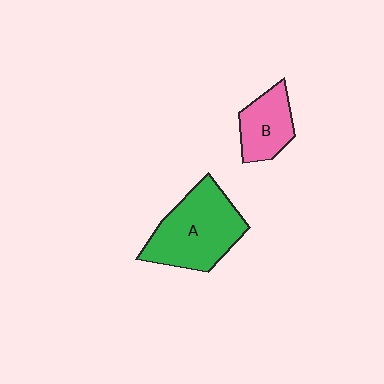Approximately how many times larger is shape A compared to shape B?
Approximately 1.8 times.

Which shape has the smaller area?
Shape B (pink).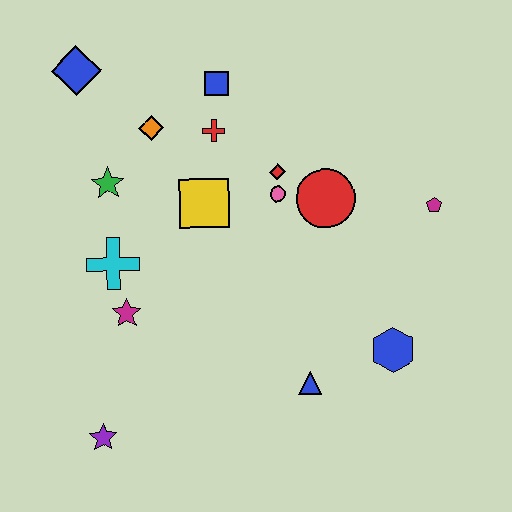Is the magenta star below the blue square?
Yes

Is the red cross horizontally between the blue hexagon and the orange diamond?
Yes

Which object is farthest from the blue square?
The purple star is farthest from the blue square.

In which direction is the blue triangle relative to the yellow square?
The blue triangle is below the yellow square.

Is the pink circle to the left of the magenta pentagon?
Yes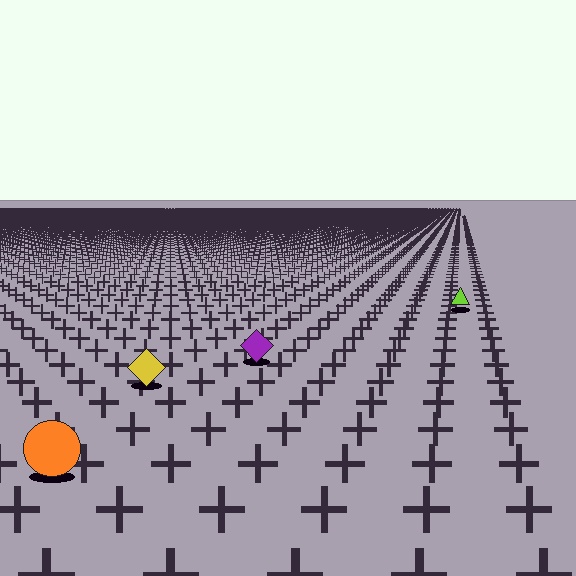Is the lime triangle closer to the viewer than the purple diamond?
No. The purple diamond is closer — you can tell from the texture gradient: the ground texture is coarser near it.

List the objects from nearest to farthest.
From nearest to farthest: the orange circle, the yellow diamond, the purple diamond, the lime triangle.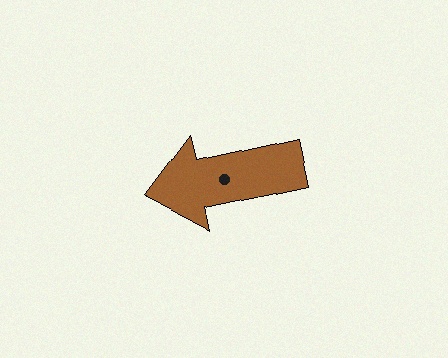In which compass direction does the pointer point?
West.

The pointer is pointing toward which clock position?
Roughly 9 o'clock.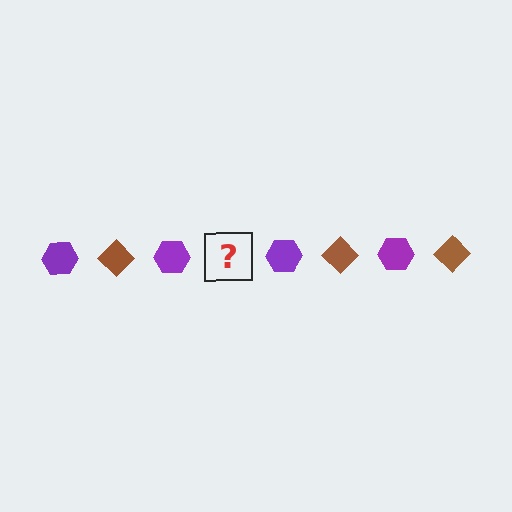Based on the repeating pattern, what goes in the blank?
The blank should be a brown diamond.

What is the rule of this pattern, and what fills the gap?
The rule is that the pattern alternates between purple hexagon and brown diamond. The gap should be filled with a brown diamond.